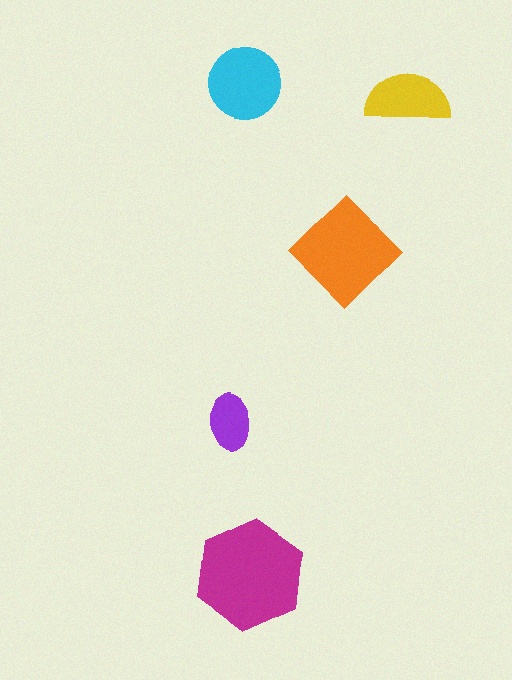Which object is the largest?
The magenta hexagon.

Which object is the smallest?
The purple ellipse.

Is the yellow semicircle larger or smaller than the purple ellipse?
Larger.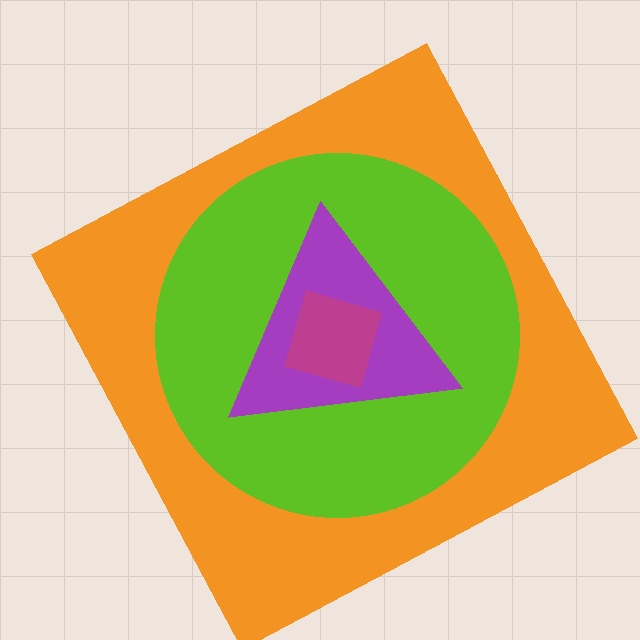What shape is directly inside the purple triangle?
The magenta diamond.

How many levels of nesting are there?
4.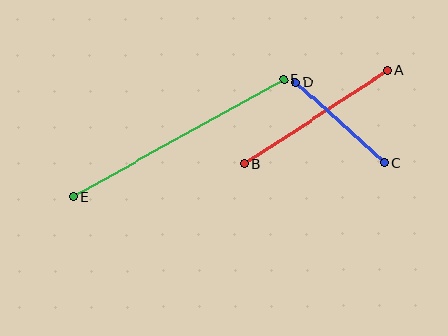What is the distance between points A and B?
The distance is approximately 172 pixels.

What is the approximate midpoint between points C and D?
The midpoint is at approximately (340, 123) pixels.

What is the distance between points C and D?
The distance is approximately 120 pixels.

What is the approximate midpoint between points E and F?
The midpoint is at approximately (179, 138) pixels.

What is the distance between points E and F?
The distance is approximately 241 pixels.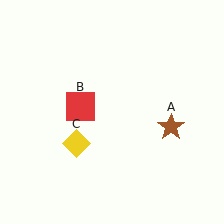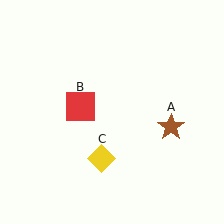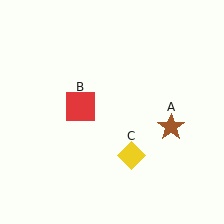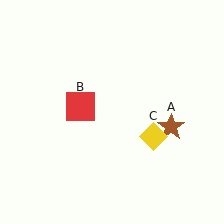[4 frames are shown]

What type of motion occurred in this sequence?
The yellow diamond (object C) rotated counterclockwise around the center of the scene.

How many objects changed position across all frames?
1 object changed position: yellow diamond (object C).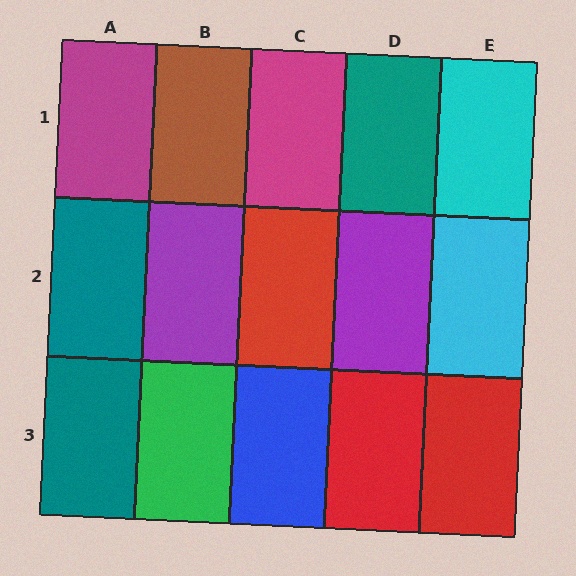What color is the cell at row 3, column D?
Red.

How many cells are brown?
1 cell is brown.